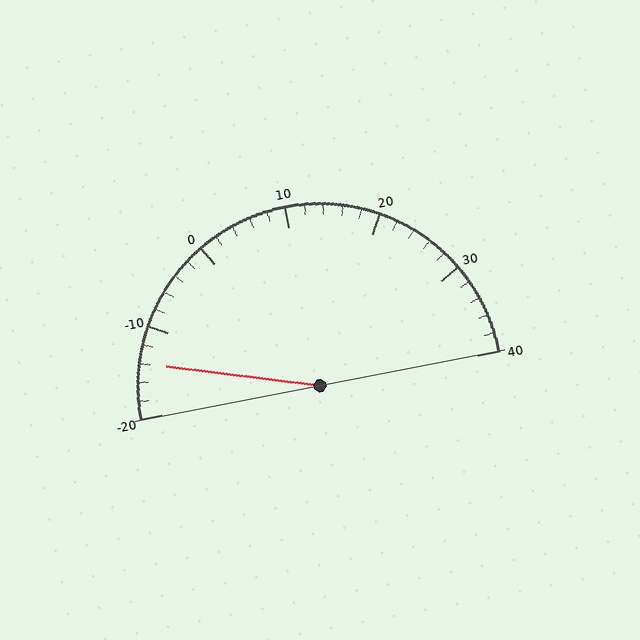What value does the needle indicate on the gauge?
The needle indicates approximately -14.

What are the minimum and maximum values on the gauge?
The gauge ranges from -20 to 40.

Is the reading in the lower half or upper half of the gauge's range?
The reading is in the lower half of the range (-20 to 40).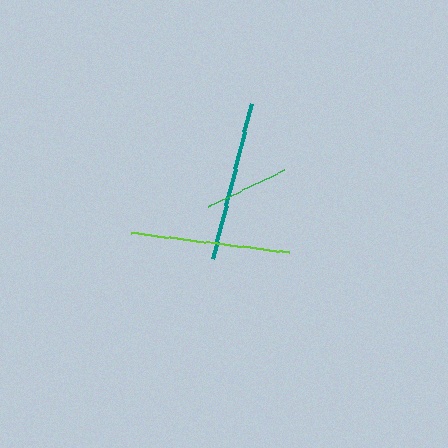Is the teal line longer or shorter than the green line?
The teal line is longer than the green line.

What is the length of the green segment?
The green segment is approximately 84 pixels long.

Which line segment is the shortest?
The green line is the shortest at approximately 84 pixels.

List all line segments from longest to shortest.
From longest to shortest: teal, lime, green.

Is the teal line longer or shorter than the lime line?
The teal line is longer than the lime line.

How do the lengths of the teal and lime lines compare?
The teal and lime lines are approximately the same length.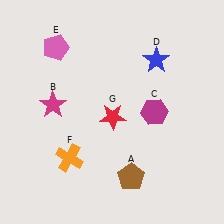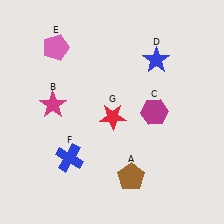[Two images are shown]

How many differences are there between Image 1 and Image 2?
There is 1 difference between the two images.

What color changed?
The cross (F) changed from orange in Image 1 to blue in Image 2.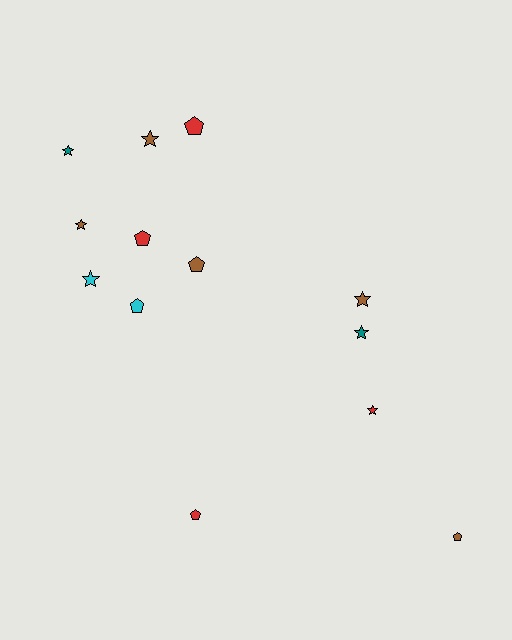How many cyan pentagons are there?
There is 1 cyan pentagon.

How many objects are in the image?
There are 13 objects.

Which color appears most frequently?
Brown, with 5 objects.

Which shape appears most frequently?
Star, with 7 objects.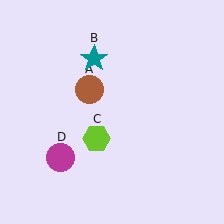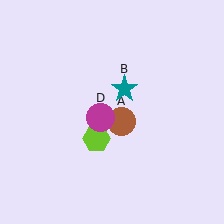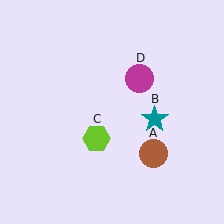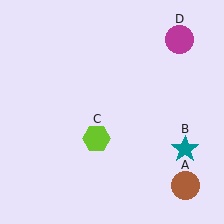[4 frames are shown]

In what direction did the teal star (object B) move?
The teal star (object B) moved down and to the right.